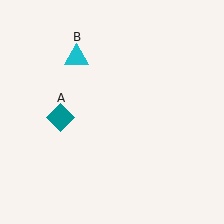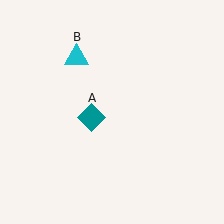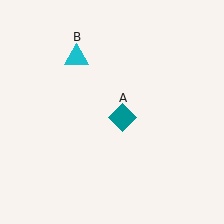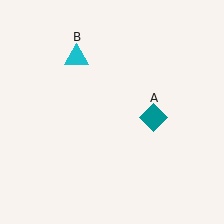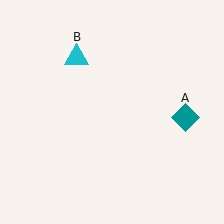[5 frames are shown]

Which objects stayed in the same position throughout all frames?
Cyan triangle (object B) remained stationary.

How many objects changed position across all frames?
1 object changed position: teal diamond (object A).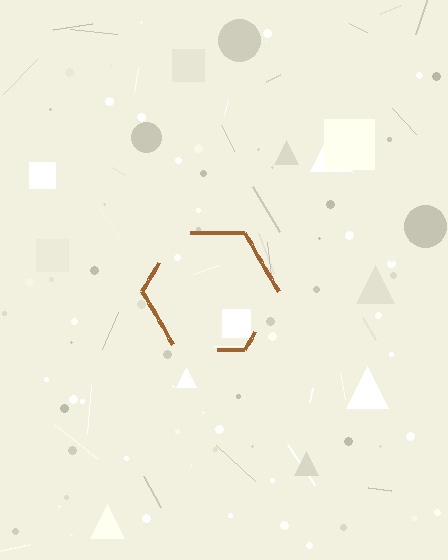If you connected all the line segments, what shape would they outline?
They would outline a hexagon.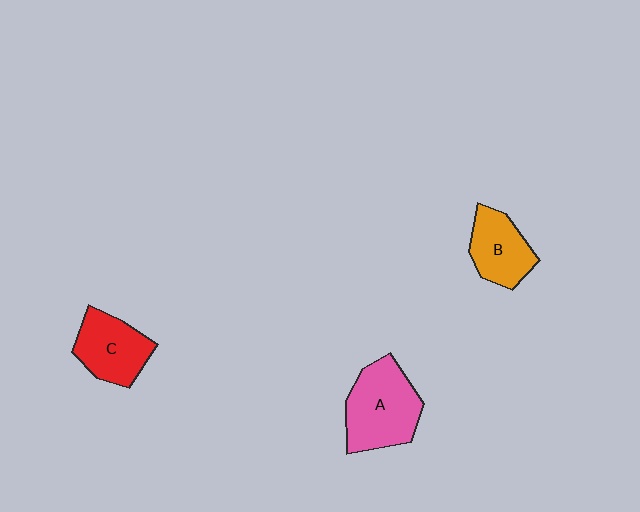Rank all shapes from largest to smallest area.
From largest to smallest: A (pink), C (red), B (orange).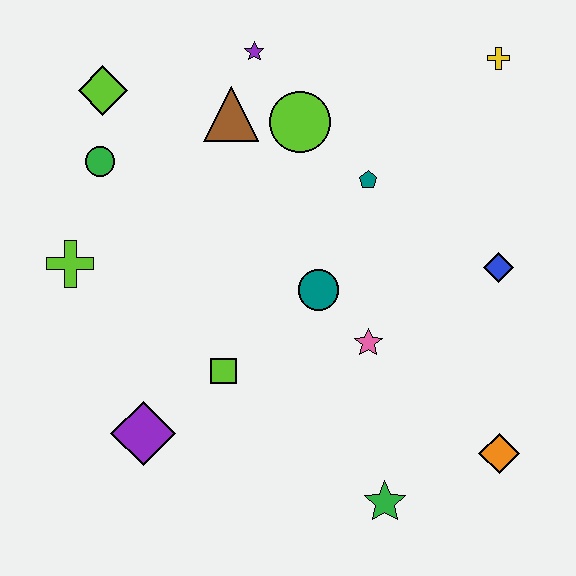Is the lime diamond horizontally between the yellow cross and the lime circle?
No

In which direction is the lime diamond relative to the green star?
The lime diamond is above the green star.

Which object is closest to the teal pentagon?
The lime circle is closest to the teal pentagon.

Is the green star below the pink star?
Yes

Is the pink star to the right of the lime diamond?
Yes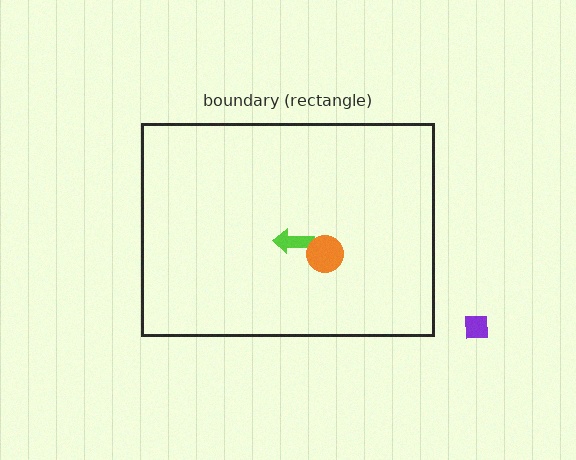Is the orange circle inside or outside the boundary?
Inside.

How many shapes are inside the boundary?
2 inside, 1 outside.